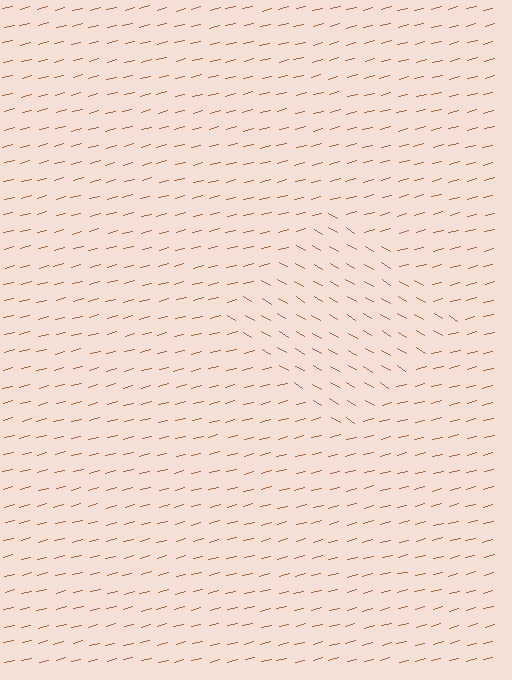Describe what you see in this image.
The image is filled with small brown line segments. A diamond region in the image has lines oriented differently from the surrounding lines, creating a visible texture boundary.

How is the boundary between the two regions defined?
The boundary is defined purely by a change in line orientation (approximately 45 degrees difference). All lines are the same color and thickness.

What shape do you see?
I see a diamond.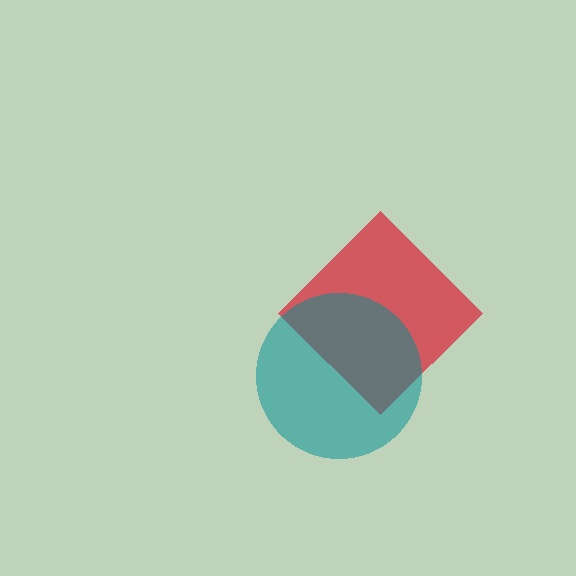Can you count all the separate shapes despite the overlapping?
Yes, there are 2 separate shapes.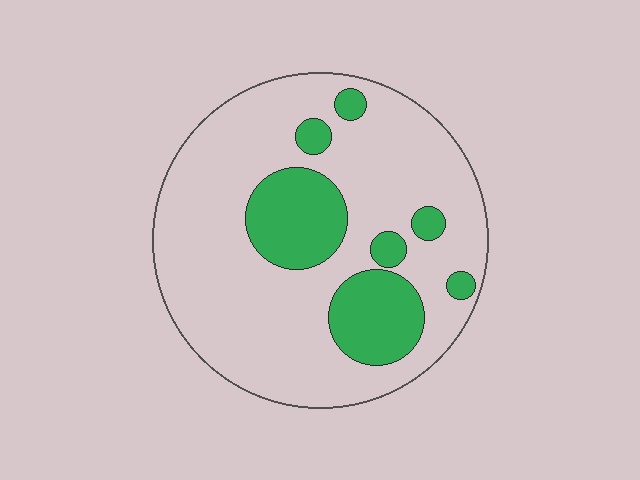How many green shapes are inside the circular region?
7.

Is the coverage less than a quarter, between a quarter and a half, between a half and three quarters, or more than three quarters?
Less than a quarter.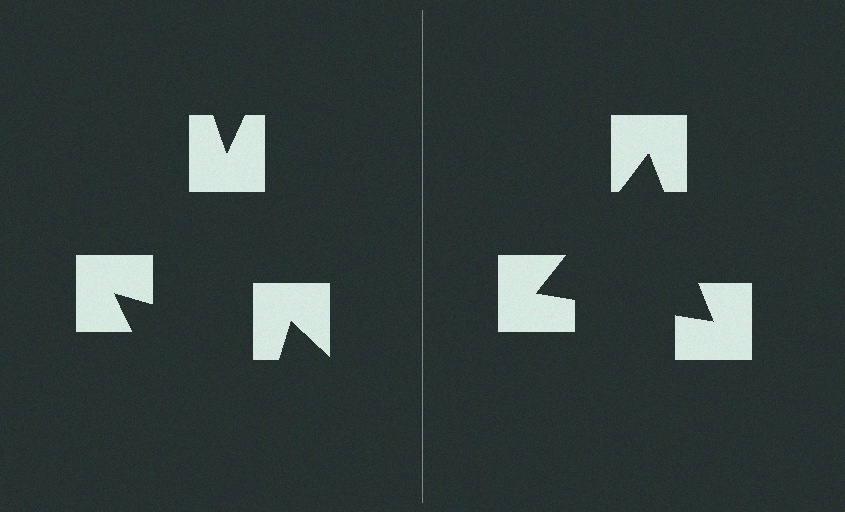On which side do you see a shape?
An illusory triangle appears on the right side. On the left side the wedge cuts are rotated, so no coherent shape forms.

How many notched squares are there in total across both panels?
6 — 3 on each side.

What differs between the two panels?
The notched squares are positioned identically on both sides; only the wedge orientations differ. On the right they align to a triangle; on the left they are misaligned.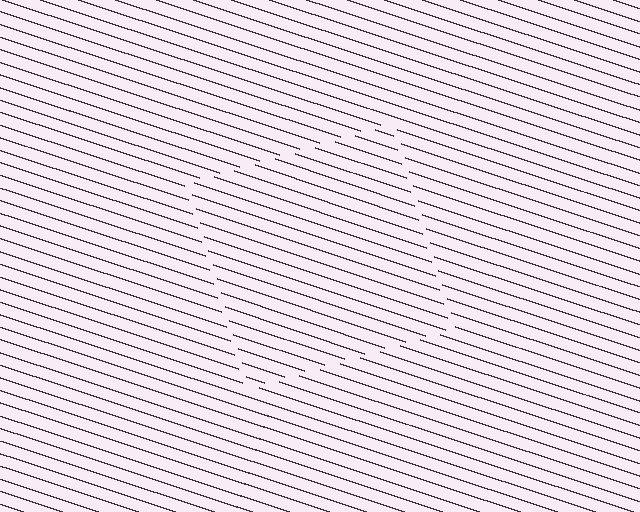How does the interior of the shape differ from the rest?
The interior of the shape contains the same grating, shifted by half a period — the contour is defined by the phase discontinuity where line-ends from the inner and outer gratings abut.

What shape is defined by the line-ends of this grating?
An illusory square. The interior of the shape contains the same grating, shifted by half a period — the contour is defined by the phase discontinuity where line-ends from the inner and outer gratings abut.